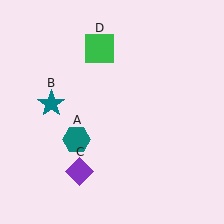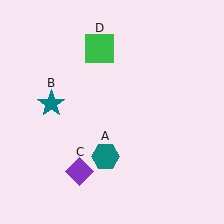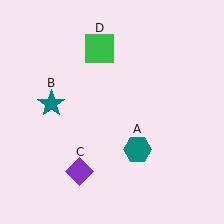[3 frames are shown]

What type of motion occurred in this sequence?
The teal hexagon (object A) rotated counterclockwise around the center of the scene.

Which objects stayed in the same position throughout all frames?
Teal star (object B) and purple diamond (object C) and green square (object D) remained stationary.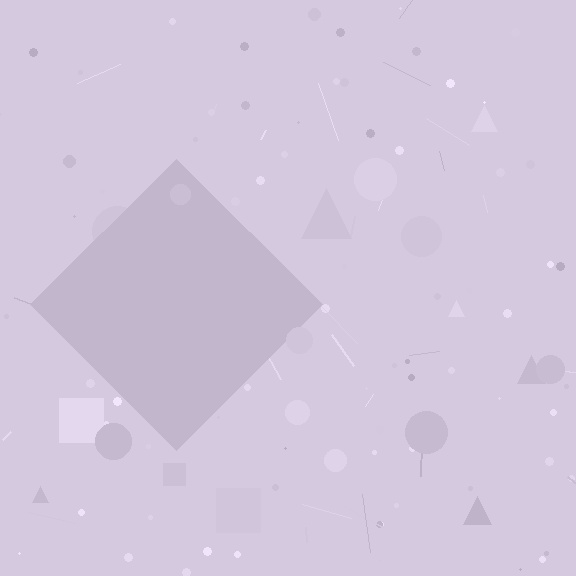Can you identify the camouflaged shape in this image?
The camouflaged shape is a diamond.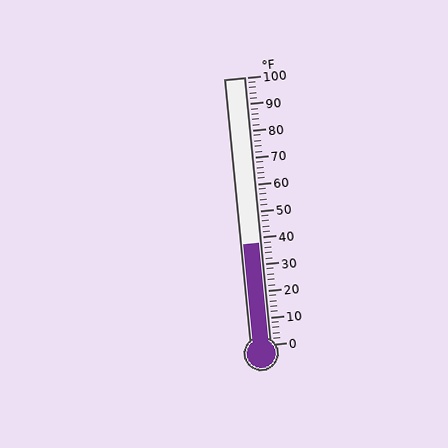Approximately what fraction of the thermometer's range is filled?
The thermometer is filled to approximately 40% of its range.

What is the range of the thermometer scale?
The thermometer scale ranges from 0°F to 100°F.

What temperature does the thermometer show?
The thermometer shows approximately 38°F.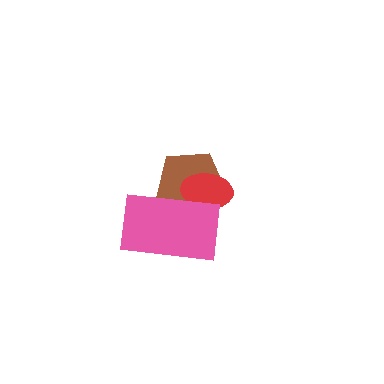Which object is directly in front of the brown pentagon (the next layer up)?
The red ellipse is directly in front of the brown pentagon.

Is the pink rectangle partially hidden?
No, no other shape covers it.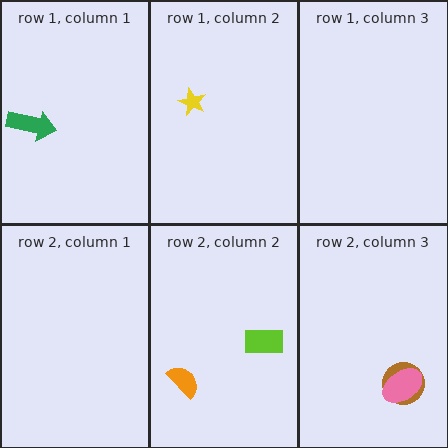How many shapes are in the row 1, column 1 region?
1.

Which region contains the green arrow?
The row 1, column 1 region.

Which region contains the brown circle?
The row 2, column 3 region.